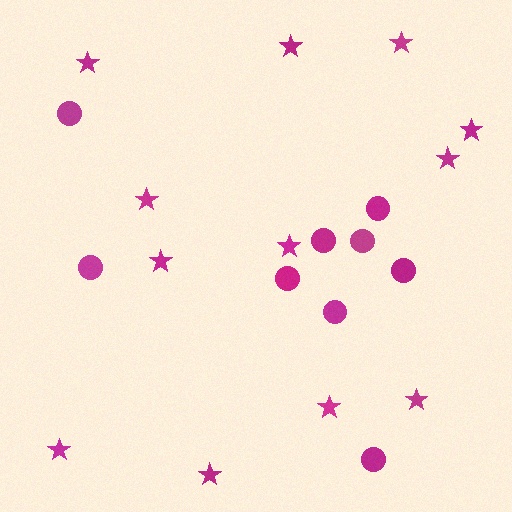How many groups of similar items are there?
There are 2 groups: one group of circles (9) and one group of stars (12).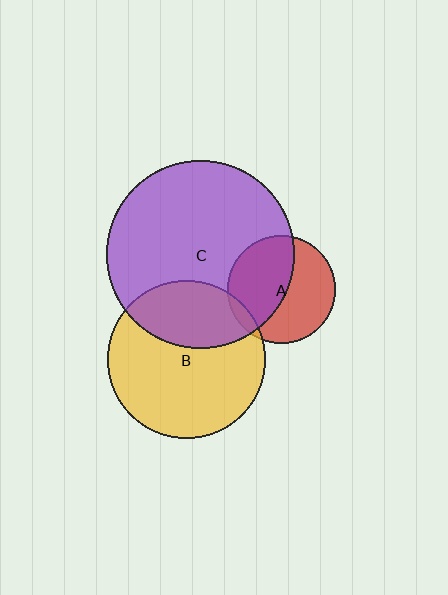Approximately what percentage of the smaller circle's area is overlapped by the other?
Approximately 5%.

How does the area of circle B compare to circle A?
Approximately 2.1 times.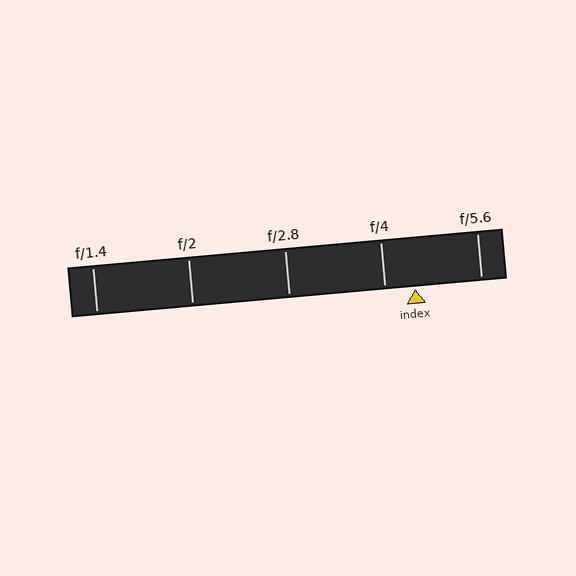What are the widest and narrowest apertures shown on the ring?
The widest aperture shown is f/1.4 and the narrowest is f/5.6.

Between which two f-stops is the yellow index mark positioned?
The index mark is between f/4 and f/5.6.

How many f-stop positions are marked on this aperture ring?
There are 5 f-stop positions marked.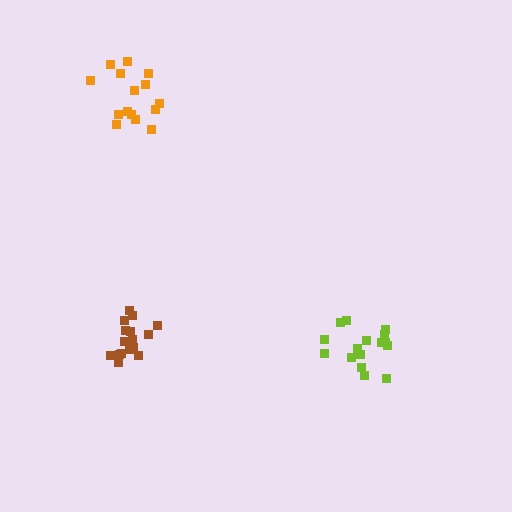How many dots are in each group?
Group 1: 15 dots, Group 2: 16 dots, Group 3: 16 dots (47 total).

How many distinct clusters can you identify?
There are 3 distinct clusters.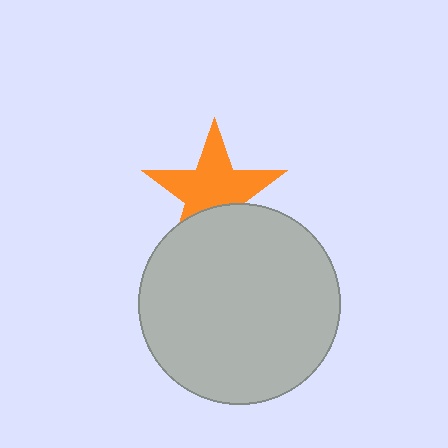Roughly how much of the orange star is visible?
Most of it is visible (roughly 68%).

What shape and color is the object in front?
The object in front is a light gray circle.